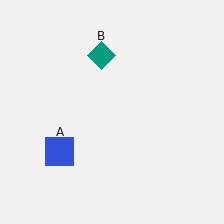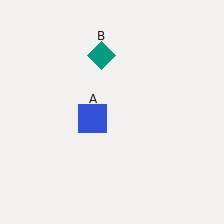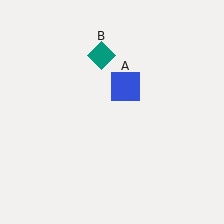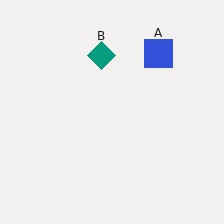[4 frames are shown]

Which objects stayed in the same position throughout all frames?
Teal diamond (object B) remained stationary.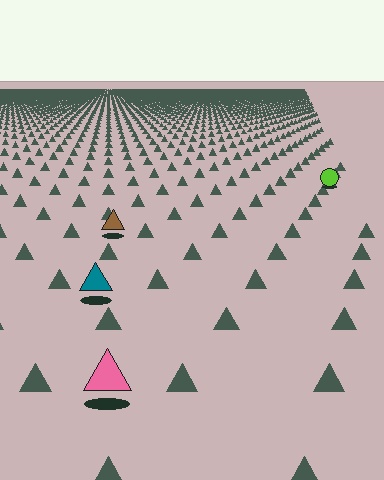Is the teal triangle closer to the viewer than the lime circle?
Yes. The teal triangle is closer — you can tell from the texture gradient: the ground texture is coarser near it.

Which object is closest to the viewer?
The pink triangle is closest. The texture marks near it are larger and more spread out.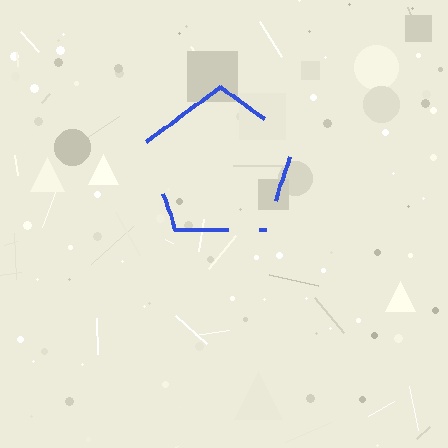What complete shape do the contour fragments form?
The contour fragments form a pentagon.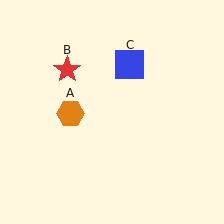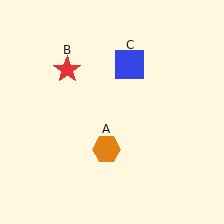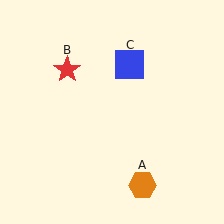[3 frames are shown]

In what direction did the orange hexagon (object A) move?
The orange hexagon (object A) moved down and to the right.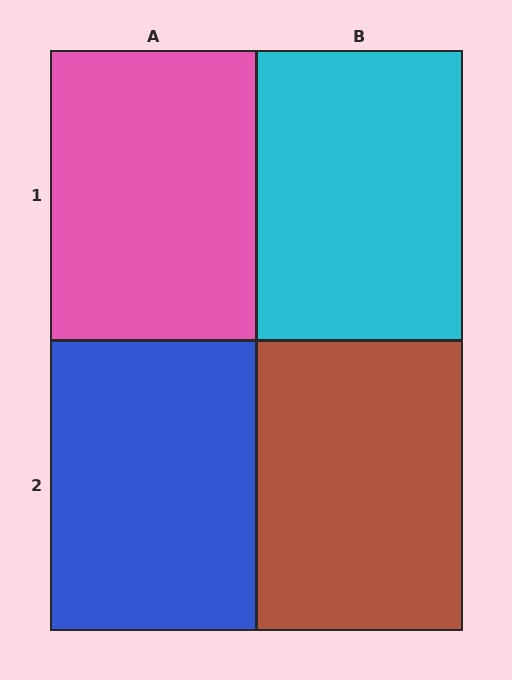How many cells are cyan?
1 cell is cyan.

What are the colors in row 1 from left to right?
Pink, cyan.